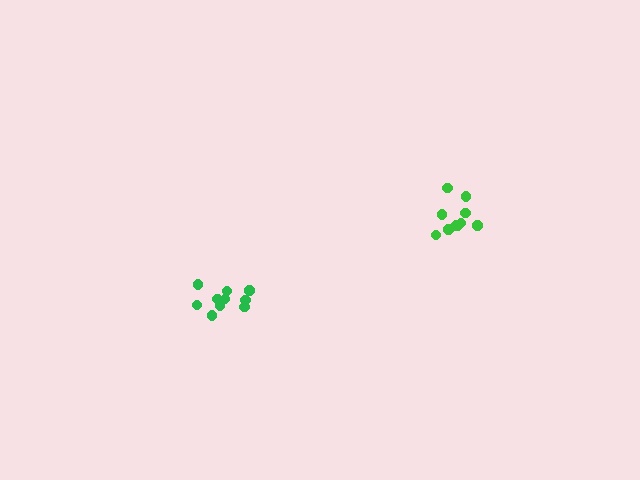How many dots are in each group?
Group 1: 11 dots, Group 2: 10 dots (21 total).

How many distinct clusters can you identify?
There are 2 distinct clusters.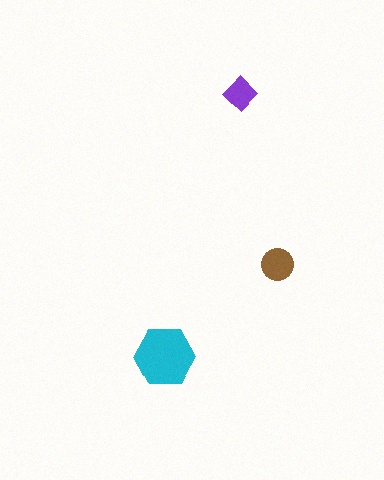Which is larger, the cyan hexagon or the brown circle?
The cyan hexagon.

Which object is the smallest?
The purple diamond.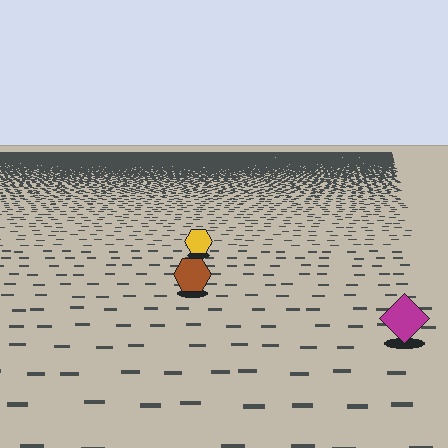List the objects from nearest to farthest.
From nearest to farthest: the magenta diamond, the brown hexagon, the yellow hexagon.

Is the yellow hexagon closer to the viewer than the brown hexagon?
No. The brown hexagon is closer — you can tell from the texture gradient: the ground texture is coarser near it.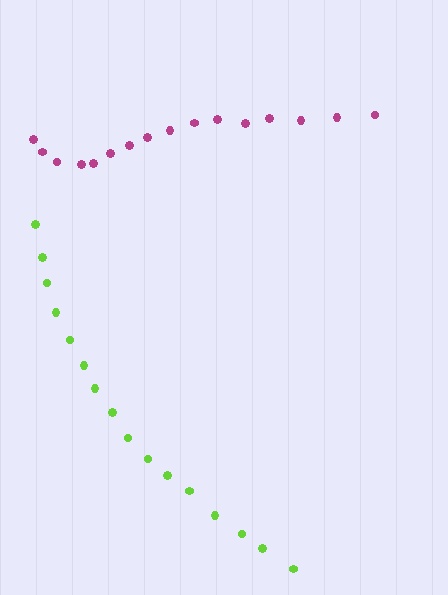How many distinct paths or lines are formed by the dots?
There are 2 distinct paths.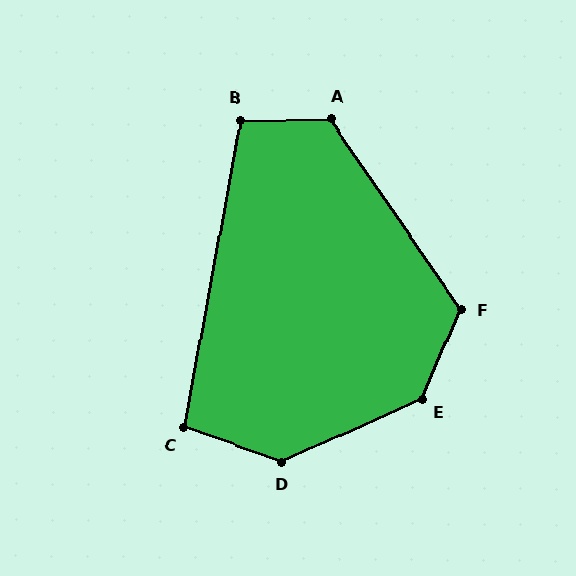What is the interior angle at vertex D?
Approximately 137 degrees (obtuse).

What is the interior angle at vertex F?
Approximately 122 degrees (obtuse).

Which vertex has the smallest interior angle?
C, at approximately 99 degrees.